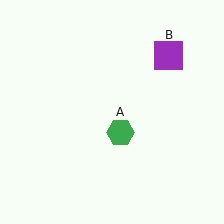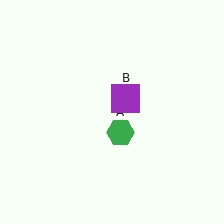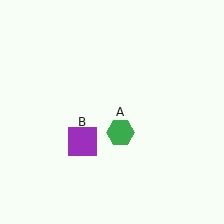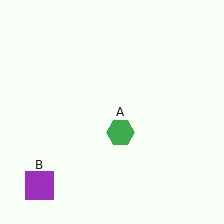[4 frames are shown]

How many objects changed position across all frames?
1 object changed position: purple square (object B).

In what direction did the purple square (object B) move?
The purple square (object B) moved down and to the left.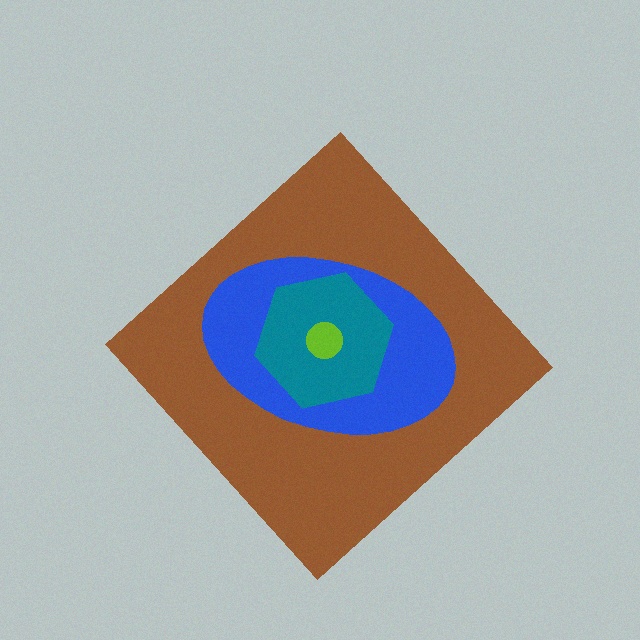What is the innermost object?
The lime circle.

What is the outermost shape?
The brown diamond.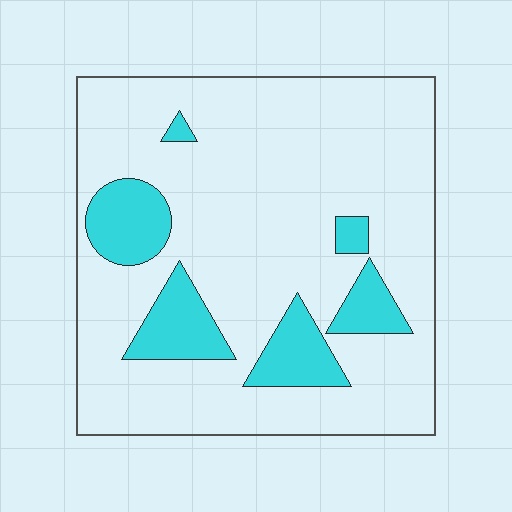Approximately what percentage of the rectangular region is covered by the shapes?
Approximately 15%.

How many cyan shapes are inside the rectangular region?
6.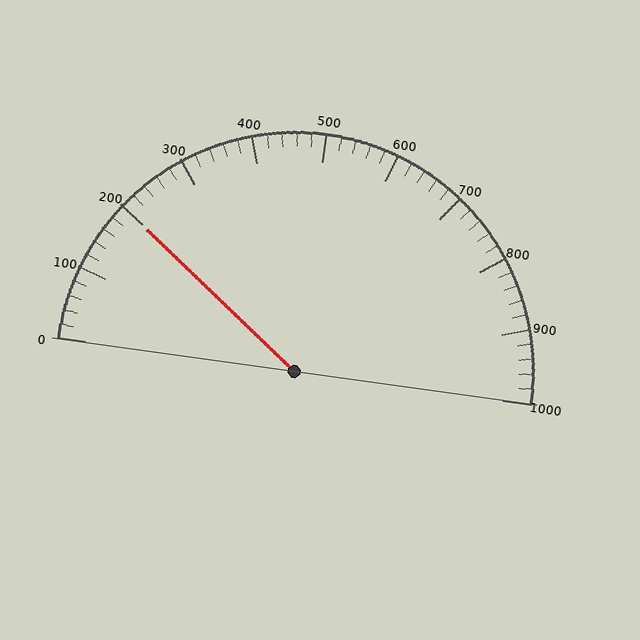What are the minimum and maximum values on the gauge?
The gauge ranges from 0 to 1000.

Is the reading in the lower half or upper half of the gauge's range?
The reading is in the lower half of the range (0 to 1000).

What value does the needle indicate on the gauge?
The needle indicates approximately 200.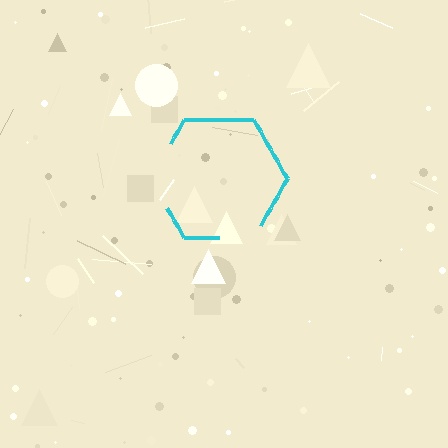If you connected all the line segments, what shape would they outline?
They would outline a hexagon.